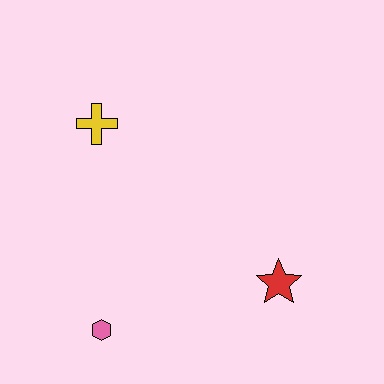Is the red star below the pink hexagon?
No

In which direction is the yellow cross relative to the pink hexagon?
The yellow cross is above the pink hexagon.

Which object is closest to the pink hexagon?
The red star is closest to the pink hexagon.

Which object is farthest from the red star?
The yellow cross is farthest from the red star.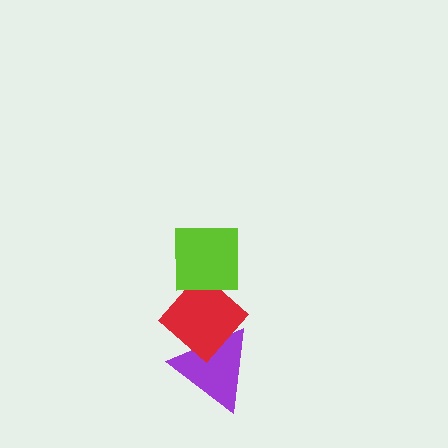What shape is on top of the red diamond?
The lime square is on top of the red diamond.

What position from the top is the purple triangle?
The purple triangle is 3rd from the top.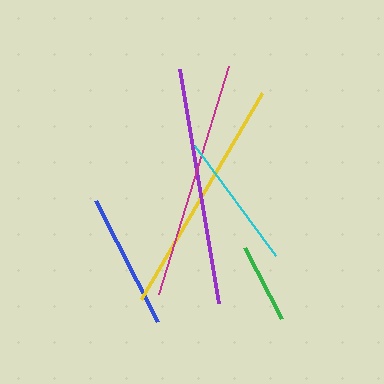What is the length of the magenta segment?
The magenta segment is approximately 239 pixels long.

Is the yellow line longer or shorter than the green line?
The yellow line is longer than the green line.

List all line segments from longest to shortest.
From longest to shortest: yellow, magenta, purple, cyan, blue, green.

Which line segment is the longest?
The yellow line is the longest at approximately 239 pixels.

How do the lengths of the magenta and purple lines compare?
The magenta and purple lines are approximately the same length.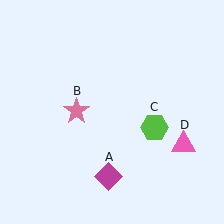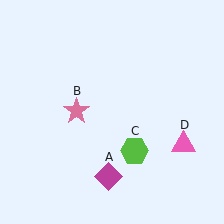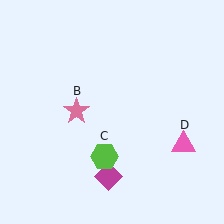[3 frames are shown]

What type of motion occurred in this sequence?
The lime hexagon (object C) rotated clockwise around the center of the scene.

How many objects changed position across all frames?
1 object changed position: lime hexagon (object C).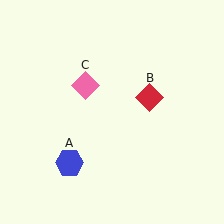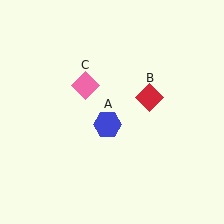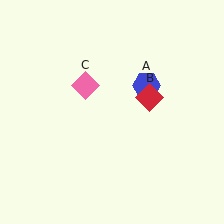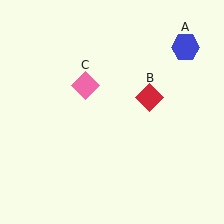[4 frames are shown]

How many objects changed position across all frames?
1 object changed position: blue hexagon (object A).